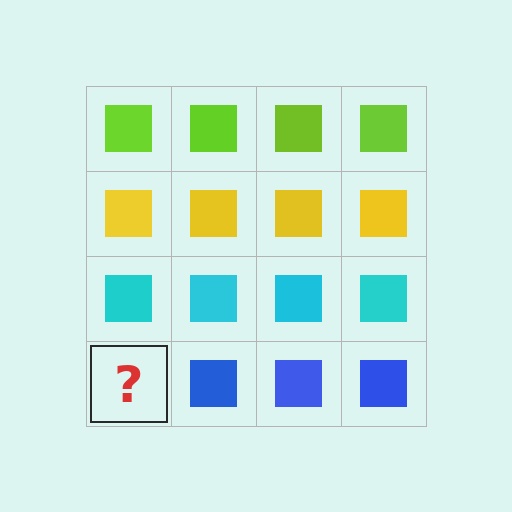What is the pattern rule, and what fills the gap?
The rule is that each row has a consistent color. The gap should be filled with a blue square.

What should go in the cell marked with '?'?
The missing cell should contain a blue square.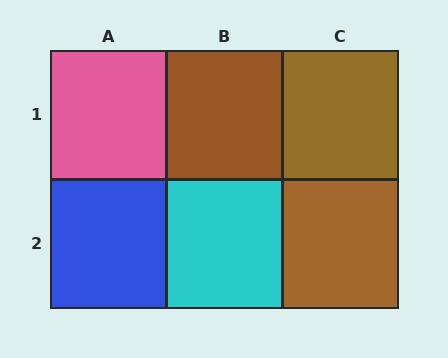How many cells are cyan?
1 cell is cyan.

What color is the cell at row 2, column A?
Blue.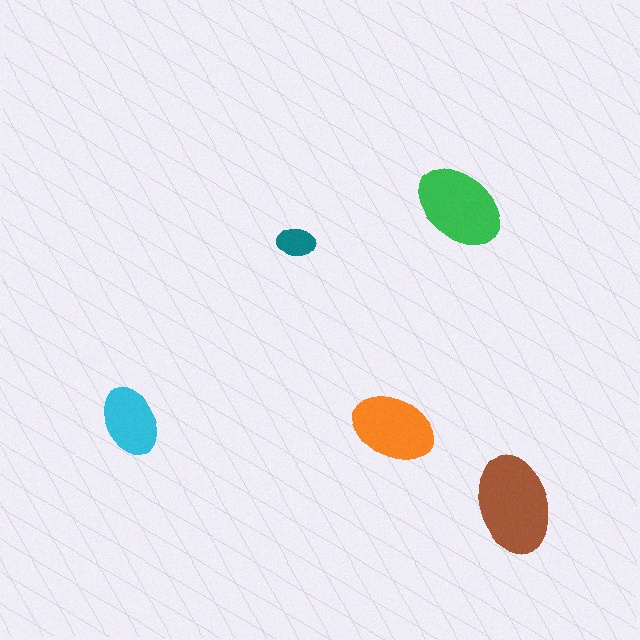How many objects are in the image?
There are 5 objects in the image.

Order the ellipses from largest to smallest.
the brown one, the green one, the orange one, the cyan one, the teal one.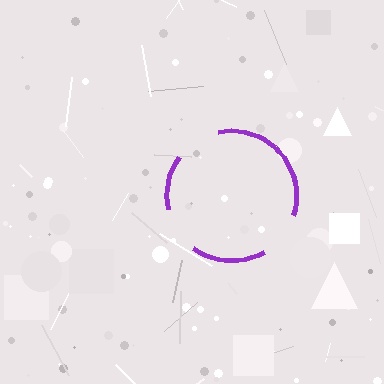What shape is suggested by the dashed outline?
The dashed outline suggests a circle.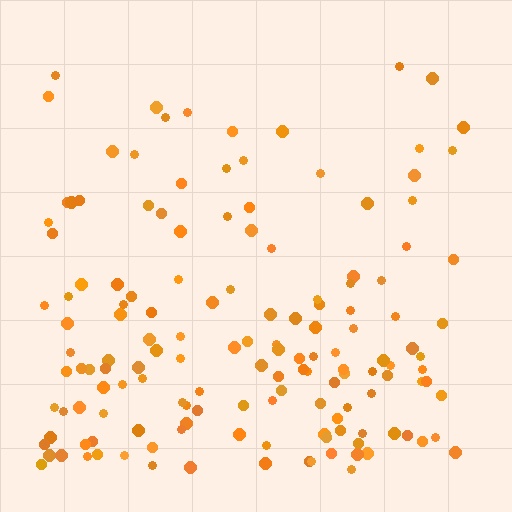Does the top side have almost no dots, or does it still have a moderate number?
Still a moderate number, just noticeably fewer than the bottom.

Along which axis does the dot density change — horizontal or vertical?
Vertical.